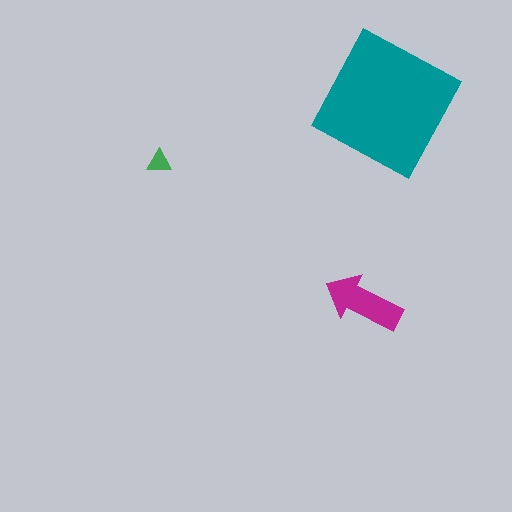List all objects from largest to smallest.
The teal square, the magenta arrow, the green triangle.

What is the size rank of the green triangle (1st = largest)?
3rd.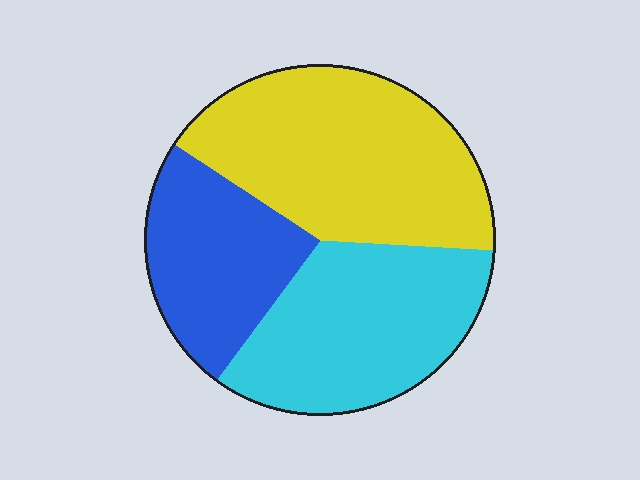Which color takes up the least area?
Blue, at roughly 25%.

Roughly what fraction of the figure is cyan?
Cyan takes up about one third (1/3) of the figure.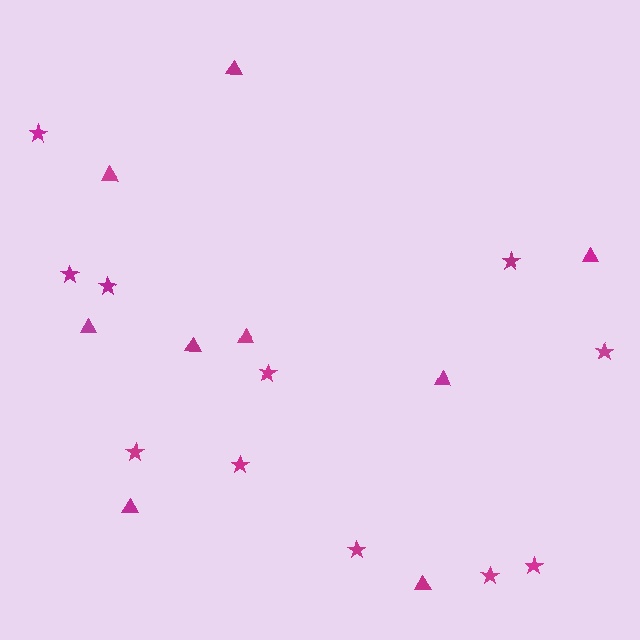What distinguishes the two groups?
There are 2 groups: one group of triangles (9) and one group of stars (11).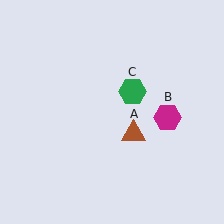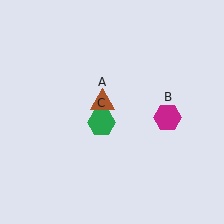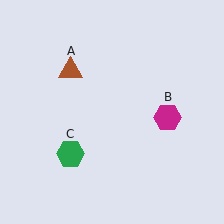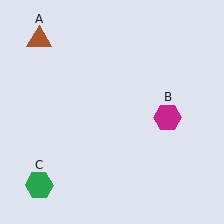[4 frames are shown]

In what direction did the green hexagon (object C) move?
The green hexagon (object C) moved down and to the left.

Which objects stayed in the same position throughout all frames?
Magenta hexagon (object B) remained stationary.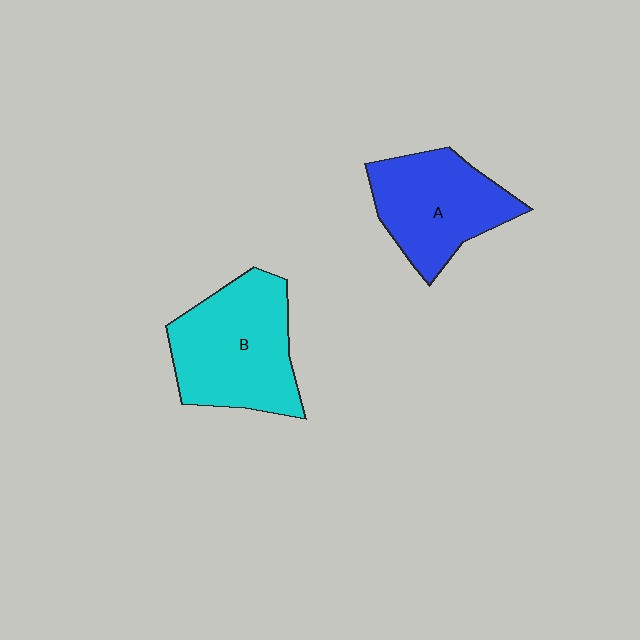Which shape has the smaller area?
Shape A (blue).